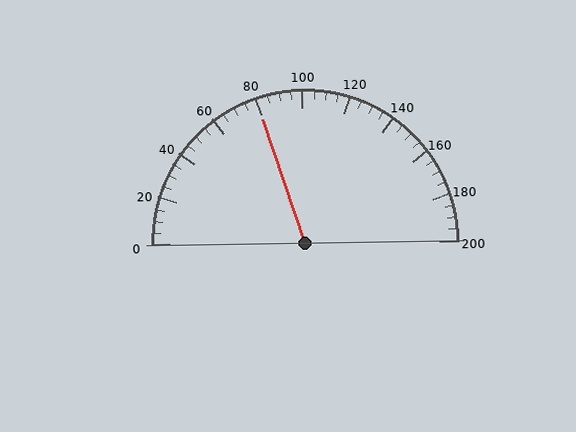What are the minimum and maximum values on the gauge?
The gauge ranges from 0 to 200.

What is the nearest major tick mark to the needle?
The nearest major tick mark is 80.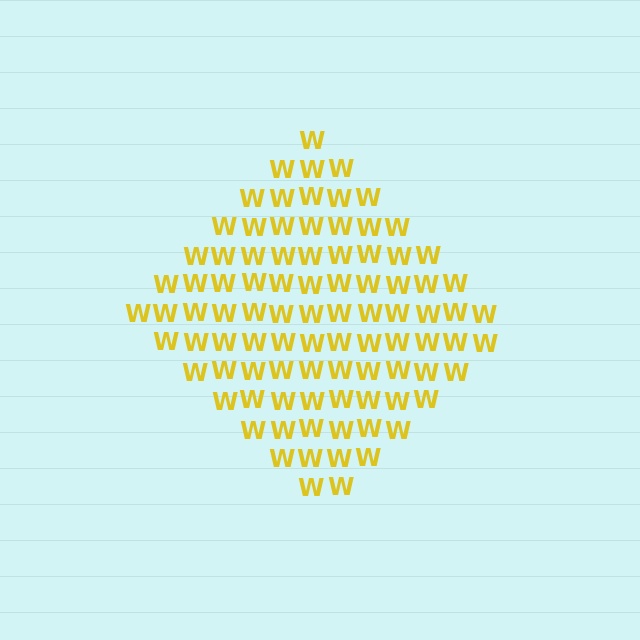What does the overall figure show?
The overall figure shows a diamond.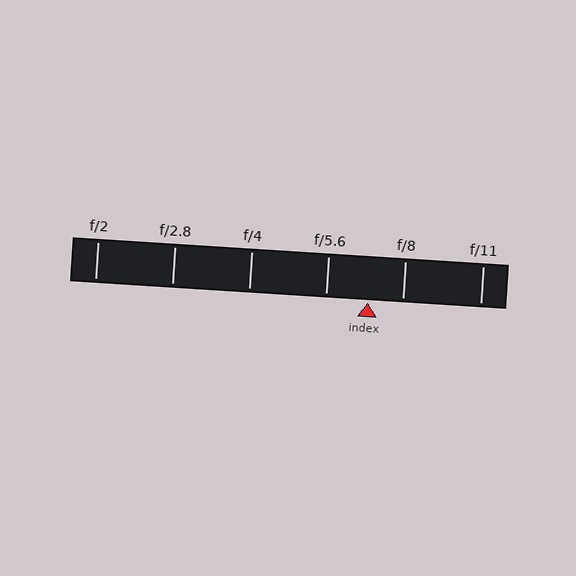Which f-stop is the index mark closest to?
The index mark is closest to f/8.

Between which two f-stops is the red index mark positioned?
The index mark is between f/5.6 and f/8.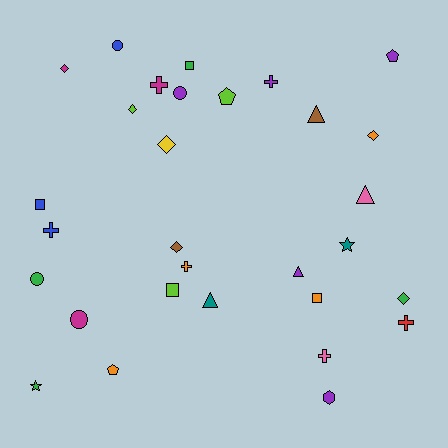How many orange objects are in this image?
There are 4 orange objects.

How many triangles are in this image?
There are 4 triangles.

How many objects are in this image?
There are 30 objects.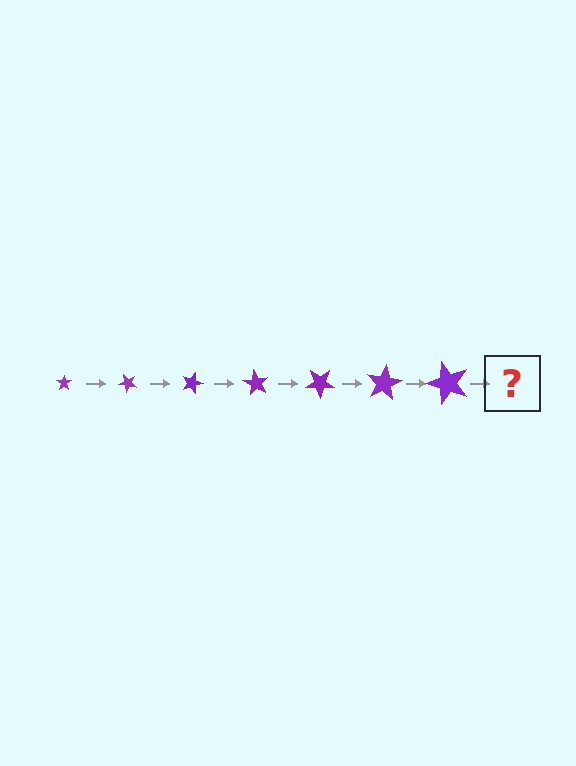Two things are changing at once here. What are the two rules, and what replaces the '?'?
The two rules are that the star grows larger each step and it rotates 45 degrees each step. The '?' should be a star, larger than the previous one and rotated 315 degrees from the start.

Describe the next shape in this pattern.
It should be a star, larger than the previous one and rotated 315 degrees from the start.